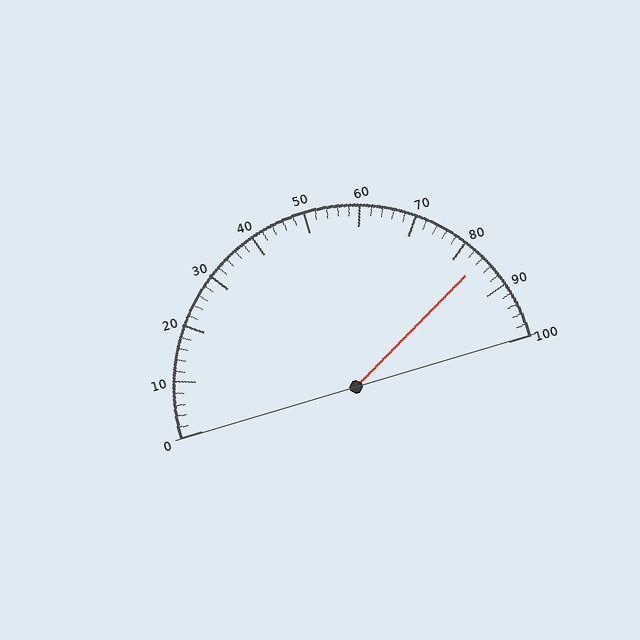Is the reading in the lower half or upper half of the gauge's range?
The reading is in the upper half of the range (0 to 100).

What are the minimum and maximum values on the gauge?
The gauge ranges from 0 to 100.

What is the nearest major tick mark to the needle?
The nearest major tick mark is 80.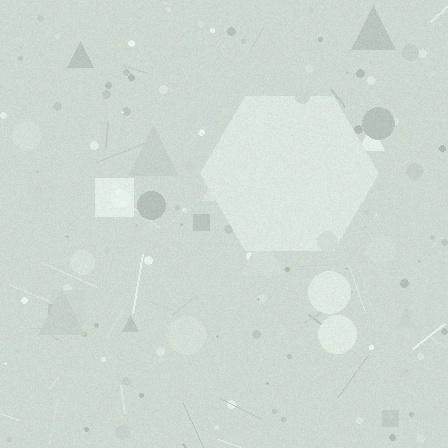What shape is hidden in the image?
A hexagon is hidden in the image.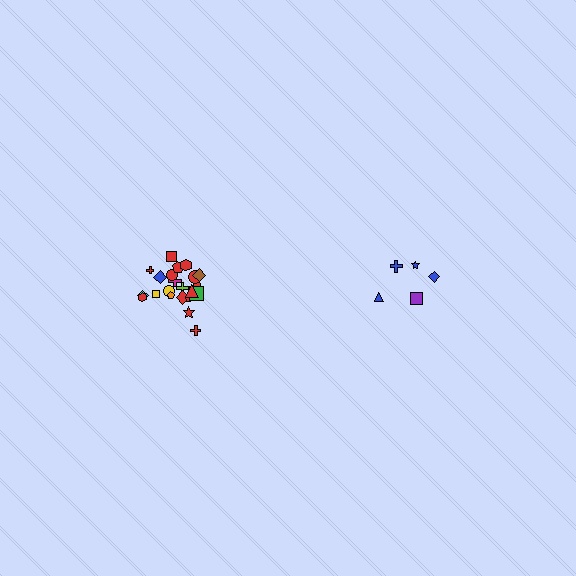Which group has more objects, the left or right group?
The left group.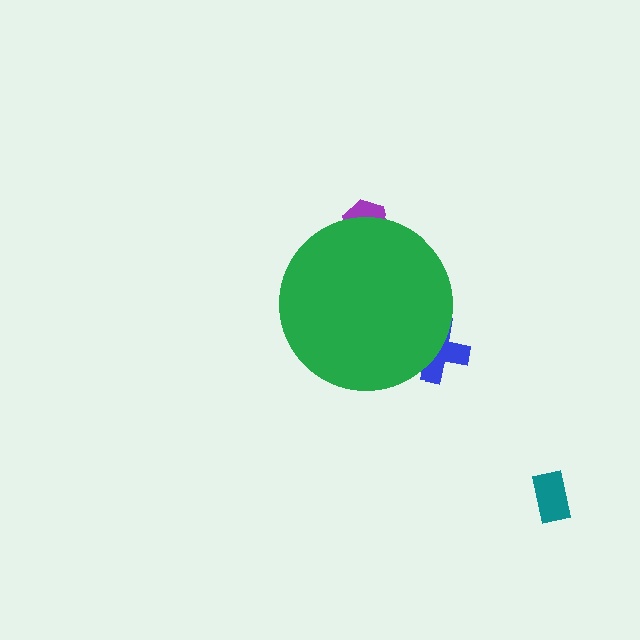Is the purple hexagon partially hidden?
Yes, the purple hexagon is partially hidden behind the green circle.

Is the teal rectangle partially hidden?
No, the teal rectangle is fully visible.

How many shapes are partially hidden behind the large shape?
2 shapes are partially hidden.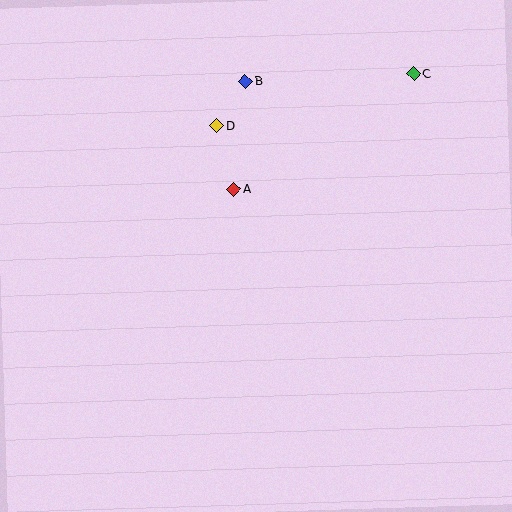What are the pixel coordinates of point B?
Point B is at (245, 81).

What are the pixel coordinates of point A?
Point A is at (233, 190).